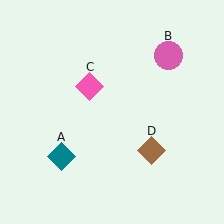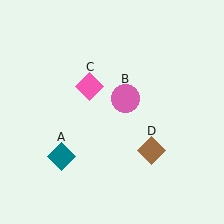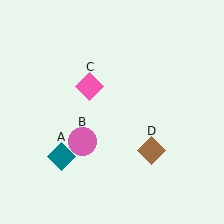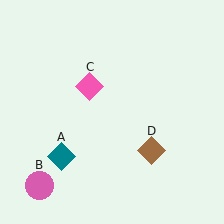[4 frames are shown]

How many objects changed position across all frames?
1 object changed position: pink circle (object B).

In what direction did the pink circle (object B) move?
The pink circle (object B) moved down and to the left.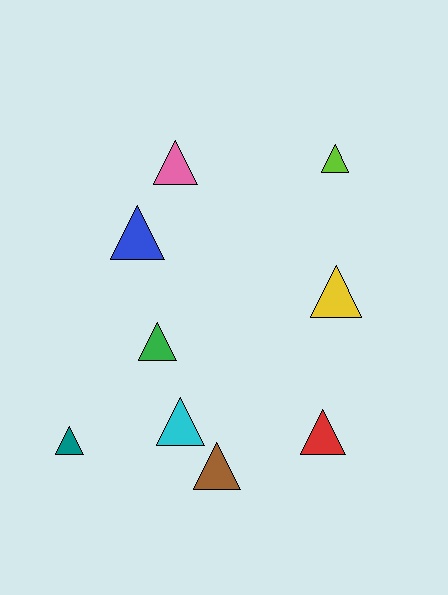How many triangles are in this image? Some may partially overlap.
There are 9 triangles.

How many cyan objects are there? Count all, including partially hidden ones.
There is 1 cyan object.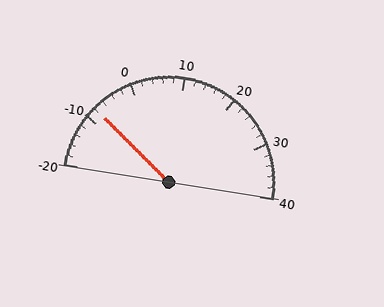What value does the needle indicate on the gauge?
The needle indicates approximately -8.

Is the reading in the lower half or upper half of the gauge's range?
The reading is in the lower half of the range (-20 to 40).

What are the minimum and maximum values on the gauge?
The gauge ranges from -20 to 40.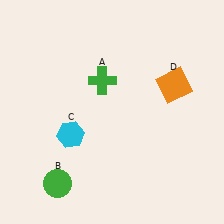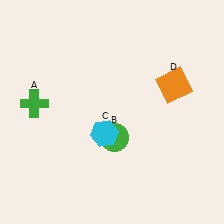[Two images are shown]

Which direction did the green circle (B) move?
The green circle (B) moved right.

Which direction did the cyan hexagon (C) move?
The cyan hexagon (C) moved right.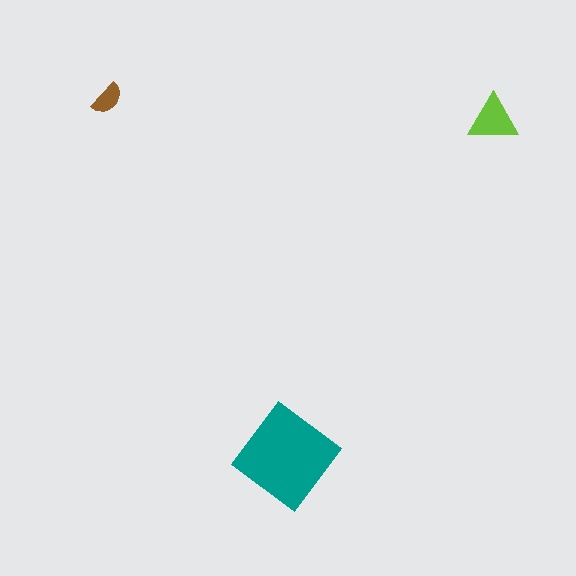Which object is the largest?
The teal diamond.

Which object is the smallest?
The brown semicircle.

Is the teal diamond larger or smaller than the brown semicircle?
Larger.